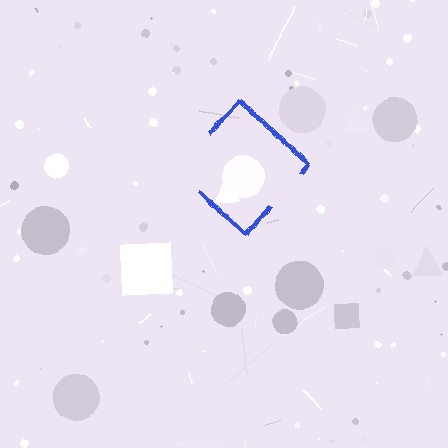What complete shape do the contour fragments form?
The contour fragments form a diamond.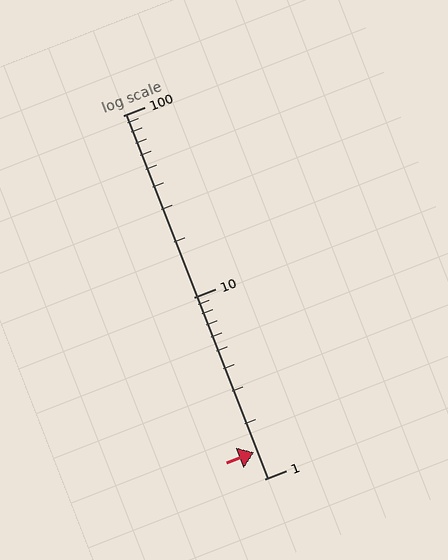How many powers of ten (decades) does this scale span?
The scale spans 2 decades, from 1 to 100.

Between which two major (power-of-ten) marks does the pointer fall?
The pointer is between 1 and 10.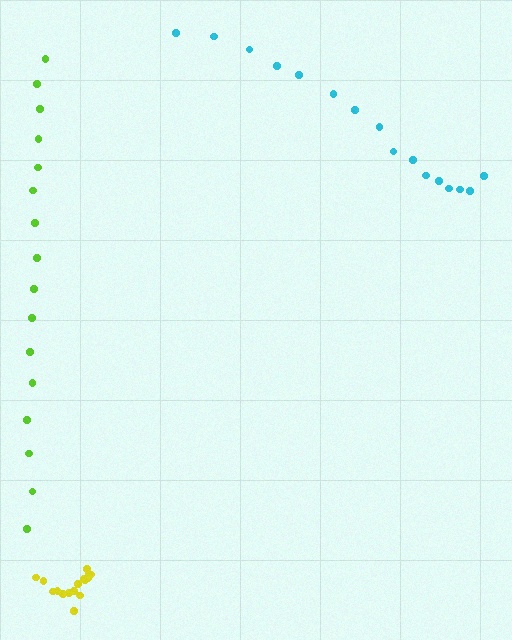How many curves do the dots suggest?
There are 3 distinct paths.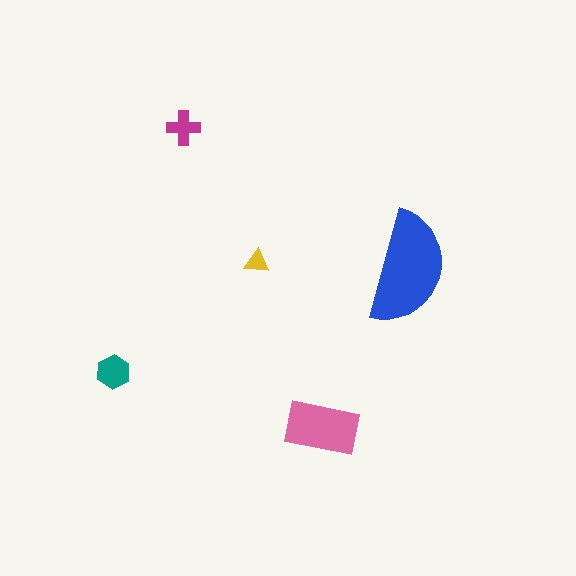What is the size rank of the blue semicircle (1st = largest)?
1st.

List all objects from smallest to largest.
The yellow triangle, the magenta cross, the teal hexagon, the pink rectangle, the blue semicircle.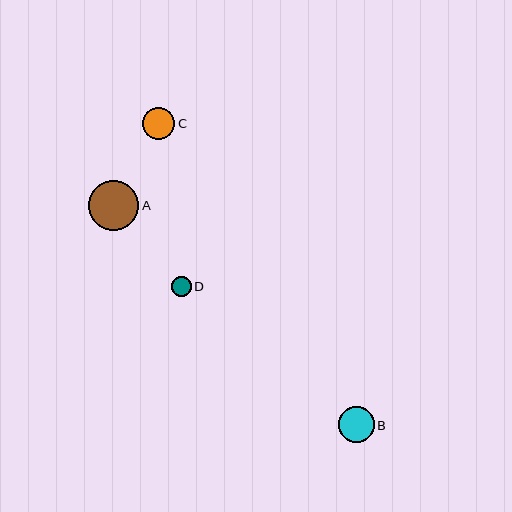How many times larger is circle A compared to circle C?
Circle A is approximately 1.6 times the size of circle C.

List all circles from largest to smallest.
From largest to smallest: A, B, C, D.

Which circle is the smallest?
Circle D is the smallest with a size of approximately 19 pixels.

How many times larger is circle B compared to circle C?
Circle B is approximately 1.1 times the size of circle C.